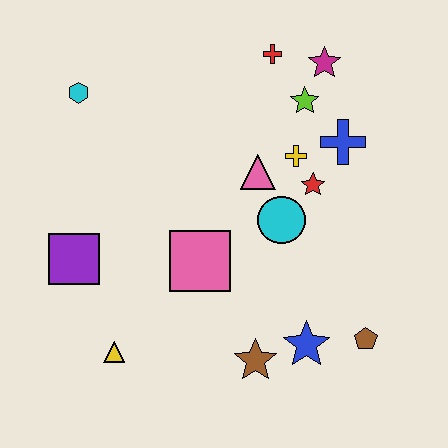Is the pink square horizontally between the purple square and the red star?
Yes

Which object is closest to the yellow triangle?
The purple square is closest to the yellow triangle.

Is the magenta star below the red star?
No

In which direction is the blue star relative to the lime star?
The blue star is below the lime star.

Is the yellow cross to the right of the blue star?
No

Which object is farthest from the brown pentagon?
The cyan hexagon is farthest from the brown pentagon.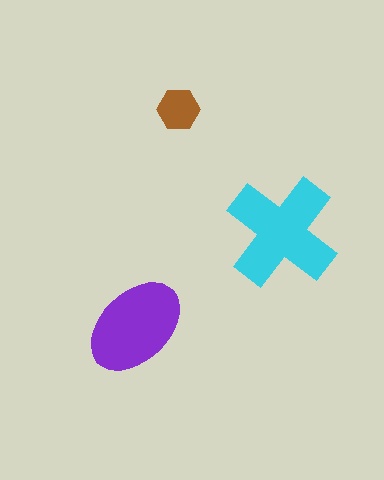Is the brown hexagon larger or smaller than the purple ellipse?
Smaller.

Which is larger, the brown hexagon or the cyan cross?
The cyan cross.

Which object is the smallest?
The brown hexagon.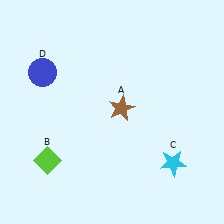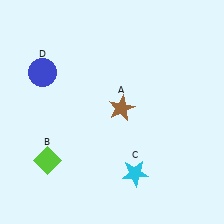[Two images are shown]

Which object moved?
The cyan star (C) moved left.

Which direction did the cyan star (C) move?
The cyan star (C) moved left.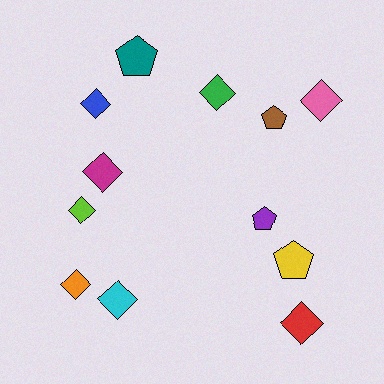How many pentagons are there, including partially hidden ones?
There are 4 pentagons.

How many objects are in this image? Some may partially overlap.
There are 12 objects.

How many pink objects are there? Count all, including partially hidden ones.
There is 1 pink object.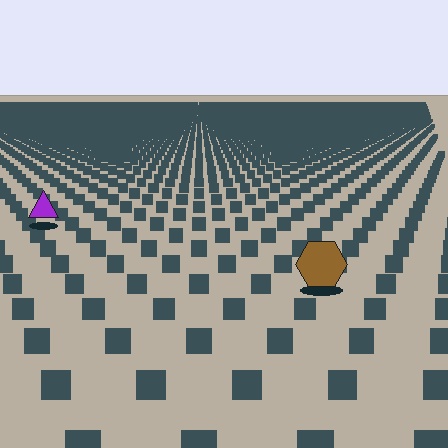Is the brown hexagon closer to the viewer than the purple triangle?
Yes. The brown hexagon is closer — you can tell from the texture gradient: the ground texture is coarser near it.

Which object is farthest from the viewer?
The purple triangle is farthest from the viewer. It appears smaller and the ground texture around it is denser.